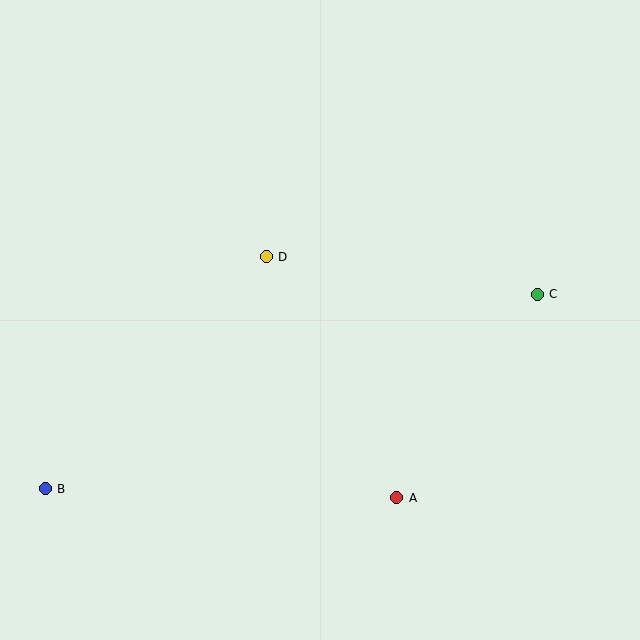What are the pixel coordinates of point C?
Point C is at (537, 294).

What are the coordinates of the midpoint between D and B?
The midpoint between D and B is at (156, 373).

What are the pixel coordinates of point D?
Point D is at (266, 257).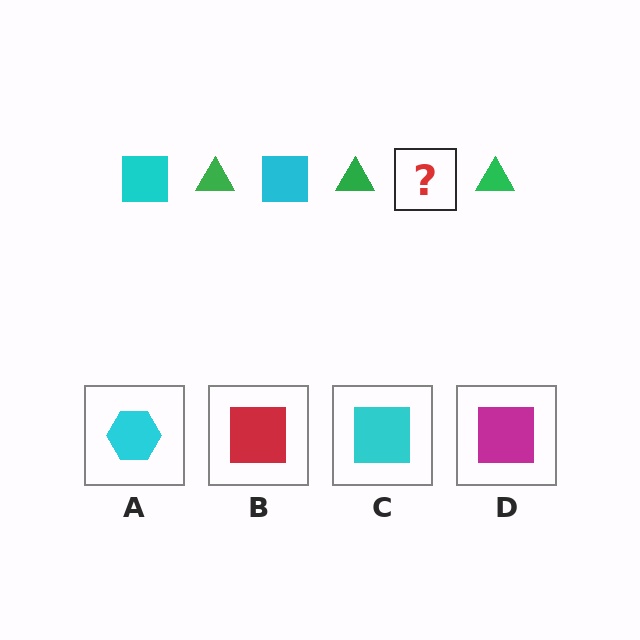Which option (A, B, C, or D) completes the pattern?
C.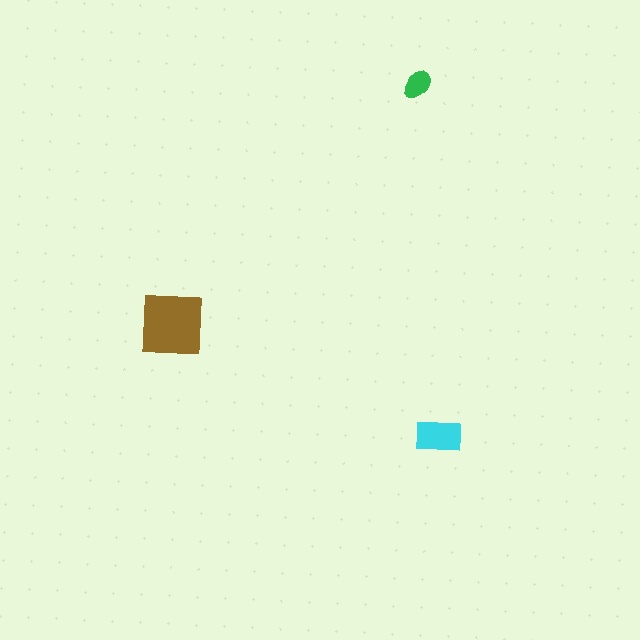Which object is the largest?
The brown square.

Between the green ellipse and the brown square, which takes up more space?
The brown square.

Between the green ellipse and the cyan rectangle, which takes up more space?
The cyan rectangle.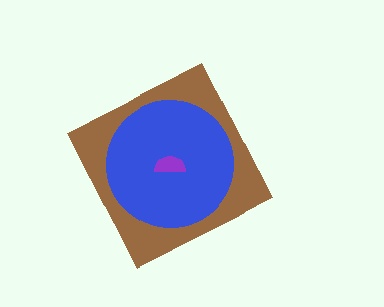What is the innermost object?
The purple semicircle.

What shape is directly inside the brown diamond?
The blue circle.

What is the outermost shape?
The brown diamond.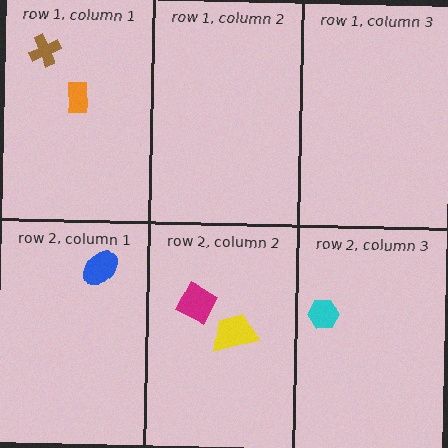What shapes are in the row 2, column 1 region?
The blue ellipse.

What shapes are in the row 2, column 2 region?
The yellow trapezoid, the magenta diamond.